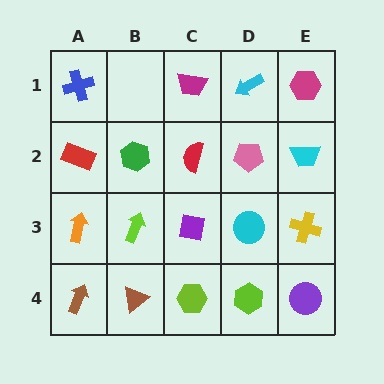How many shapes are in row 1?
4 shapes.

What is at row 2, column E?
A cyan trapezoid.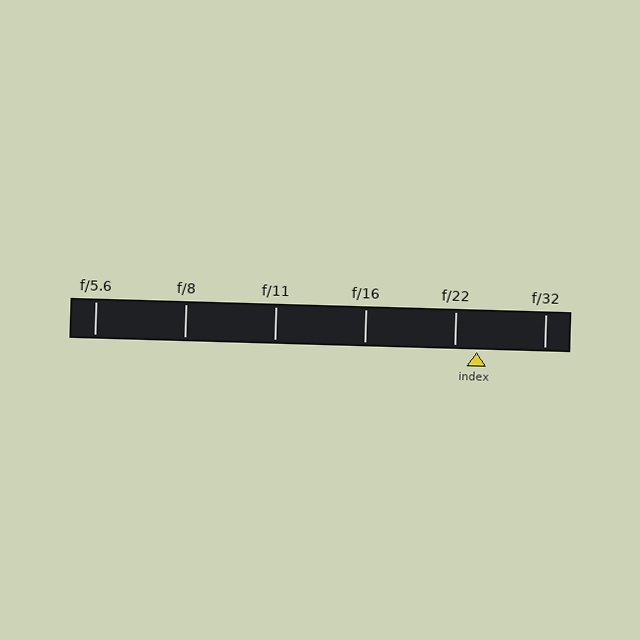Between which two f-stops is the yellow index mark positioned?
The index mark is between f/22 and f/32.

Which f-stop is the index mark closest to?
The index mark is closest to f/22.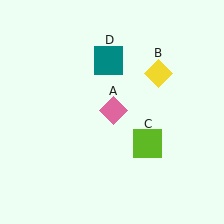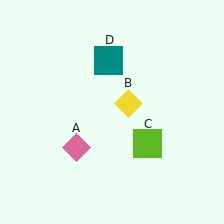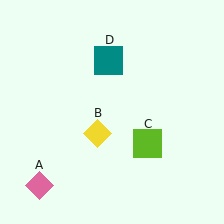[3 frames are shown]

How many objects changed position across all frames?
2 objects changed position: pink diamond (object A), yellow diamond (object B).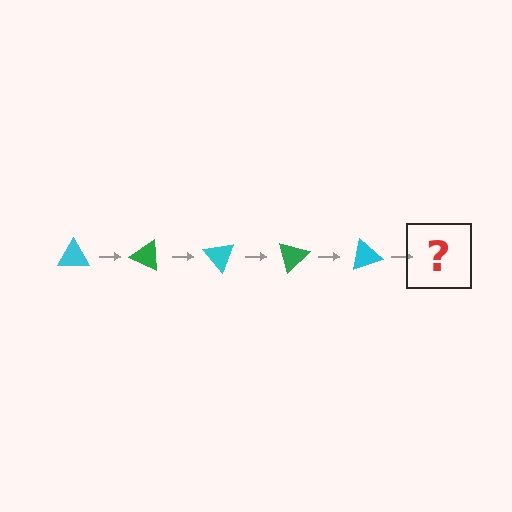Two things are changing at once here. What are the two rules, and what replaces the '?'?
The two rules are that it rotates 25 degrees each step and the color cycles through cyan and green. The '?' should be a green triangle, rotated 125 degrees from the start.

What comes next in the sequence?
The next element should be a green triangle, rotated 125 degrees from the start.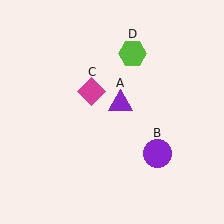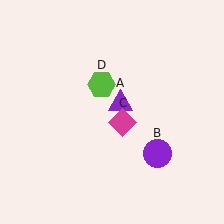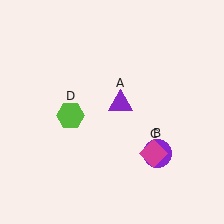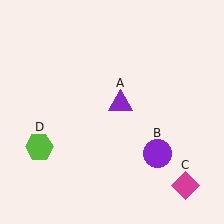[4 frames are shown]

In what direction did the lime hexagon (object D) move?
The lime hexagon (object D) moved down and to the left.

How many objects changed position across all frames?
2 objects changed position: magenta diamond (object C), lime hexagon (object D).